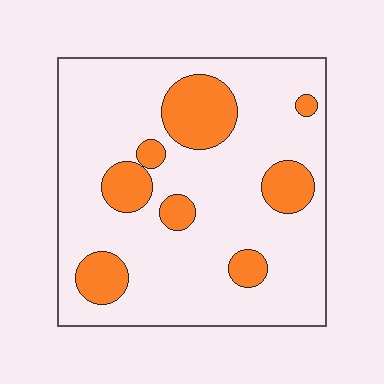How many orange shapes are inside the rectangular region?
8.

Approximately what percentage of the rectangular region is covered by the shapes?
Approximately 20%.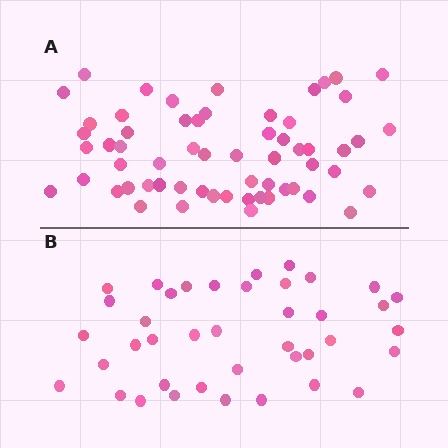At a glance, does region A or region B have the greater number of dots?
Region A (the top region) has more dots.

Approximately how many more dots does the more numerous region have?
Region A has approximately 20 more dots than region B.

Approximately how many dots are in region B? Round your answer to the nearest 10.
About 40 dots.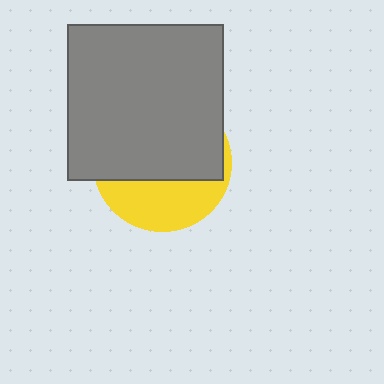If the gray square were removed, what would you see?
You would see the complete yellow circle.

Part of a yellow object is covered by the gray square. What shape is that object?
It is a circle.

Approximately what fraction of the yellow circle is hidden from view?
Roughly 65% of the yellow circle is hidden behind the gray square.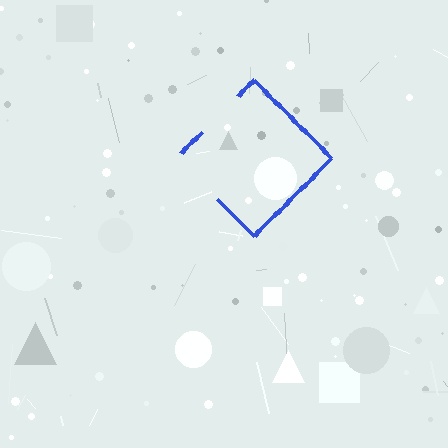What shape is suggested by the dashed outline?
The dashed outline suggests a diamond.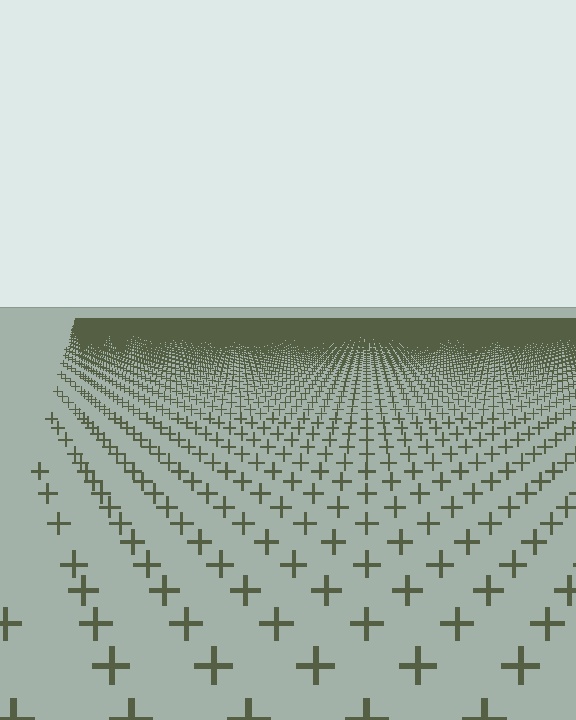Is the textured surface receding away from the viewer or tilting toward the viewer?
The surface is receding away from the viewer. Texture elements get smaller and denser toward the top.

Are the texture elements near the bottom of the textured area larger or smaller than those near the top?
Larger. Near the bottom, elements are closer to the viewer and appear at a bigger on-screen size.